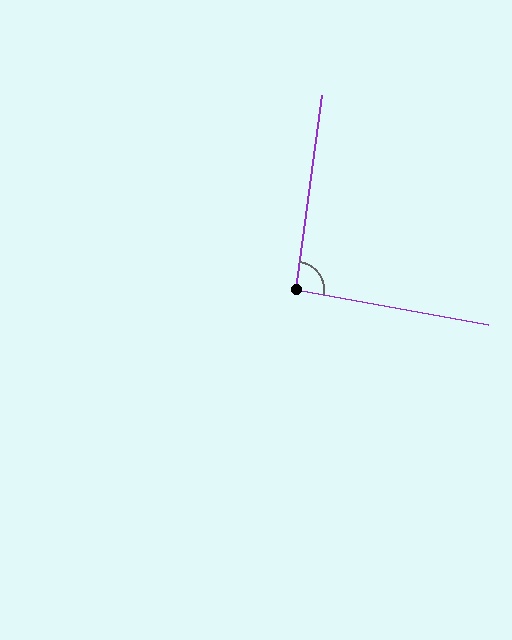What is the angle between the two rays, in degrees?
Approximately 93 degrees.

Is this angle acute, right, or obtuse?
It is approximately a right angle.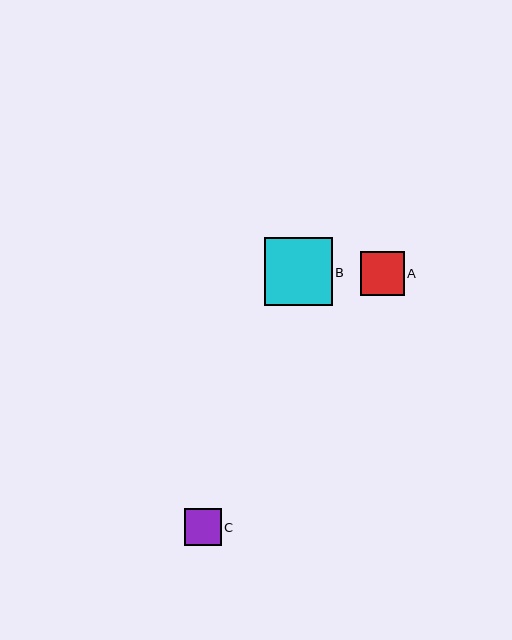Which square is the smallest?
Square C is the smallest with a size of approximately 37 pixels.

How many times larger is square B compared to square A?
Square B is approximately 1.6 times the size of square A.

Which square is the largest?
Square B is the largest with a size of approximately 68 pixels.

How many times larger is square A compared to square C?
Square A is approximately 1.2 times the size of square C.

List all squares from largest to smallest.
From largest to smallest: B, A, C.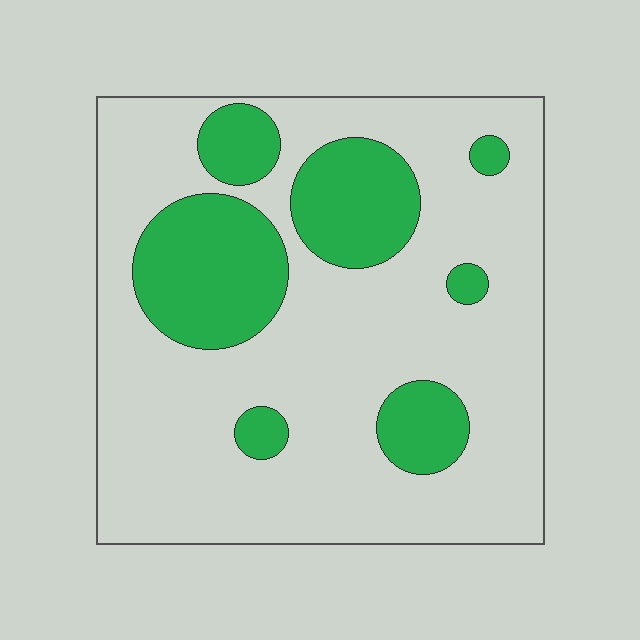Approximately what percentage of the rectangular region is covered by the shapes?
Approximately 25%.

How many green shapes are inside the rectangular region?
7.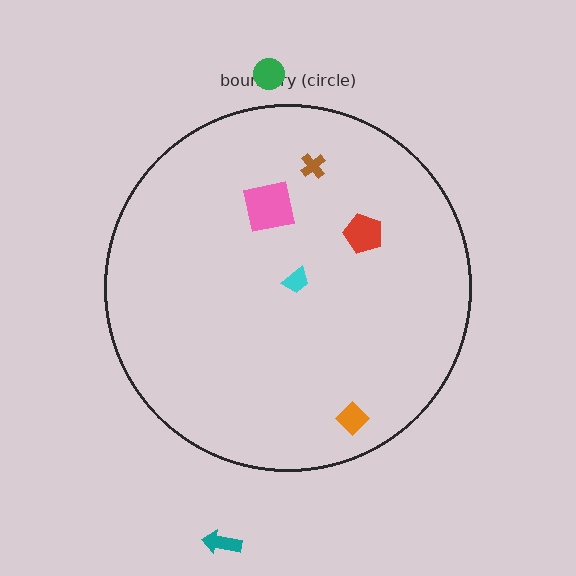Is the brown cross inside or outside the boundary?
Inside.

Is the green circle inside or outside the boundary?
Outside.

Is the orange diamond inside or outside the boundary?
Inside.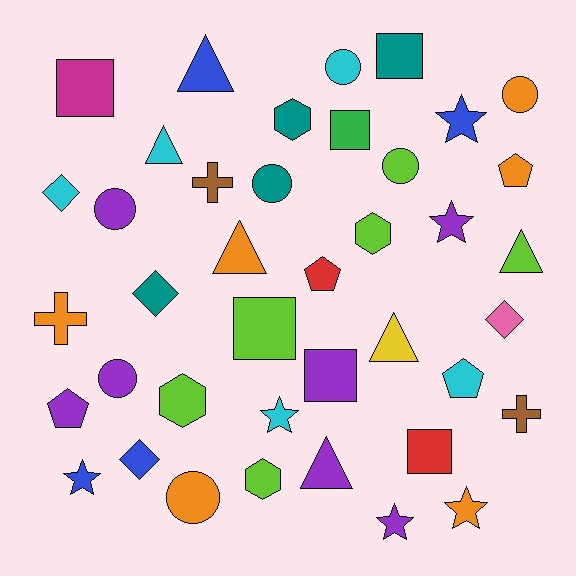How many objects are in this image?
There are 40 objects.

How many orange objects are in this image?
There are 6 orange objects.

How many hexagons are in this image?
There are 4 hexagons.